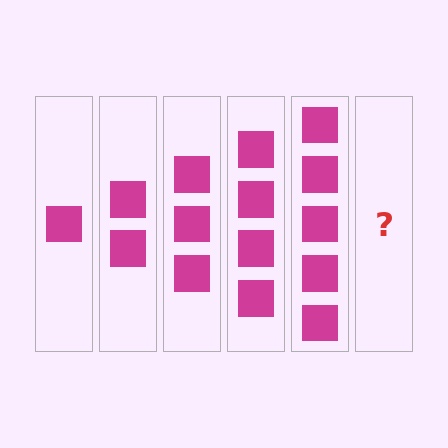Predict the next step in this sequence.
The next step is 6 squares.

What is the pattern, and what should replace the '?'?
The pattern is that each step adds one more square. The '?' should be 6 squares.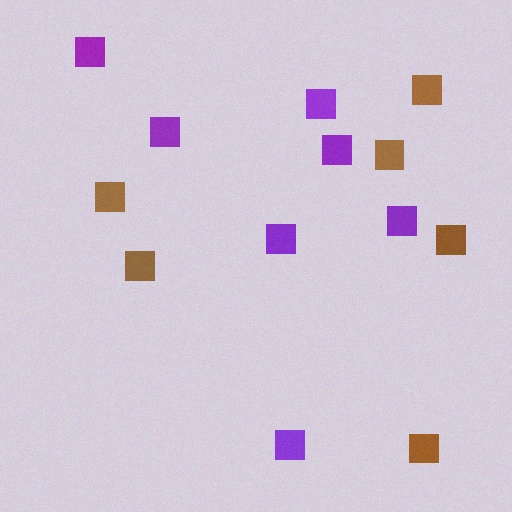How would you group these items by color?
There are 2 groups: one group of brown squares (6) and one group of purple squares (7).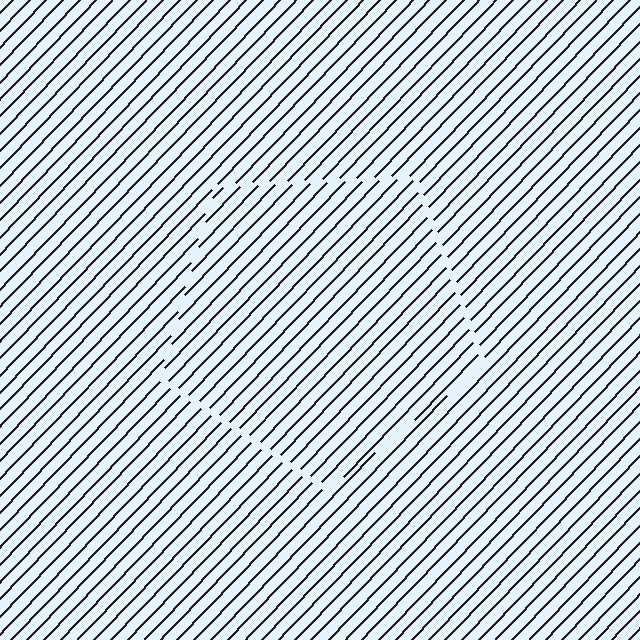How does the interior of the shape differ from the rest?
The interior of the shape contains the same grating, shifted by half a period — the contour is defined by the phase discontinuity where line-ends from the inner and outer gratings abut.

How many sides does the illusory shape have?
5 sides — the line-ends trace a pentagon.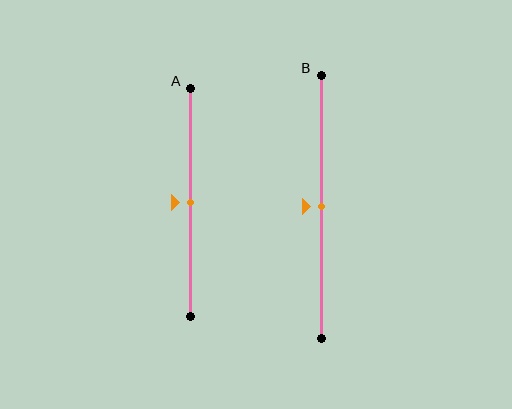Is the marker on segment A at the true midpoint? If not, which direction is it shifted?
Yes, the marker on segment A is at the true midpoint.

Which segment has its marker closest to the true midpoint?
Segment A has its marker closest to the true midpoint.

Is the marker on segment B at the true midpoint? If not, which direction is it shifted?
Yes, the marker on segment B is at the true midpoint.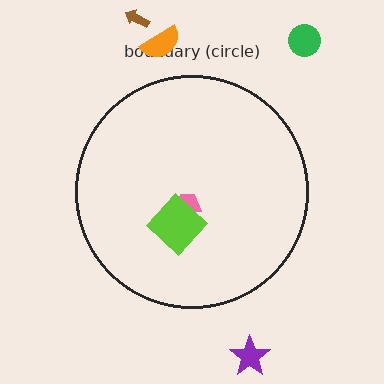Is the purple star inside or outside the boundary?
Outside.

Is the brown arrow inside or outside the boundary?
Outside.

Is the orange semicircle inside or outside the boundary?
Outside.